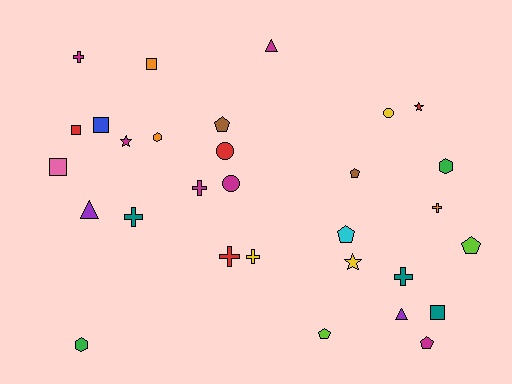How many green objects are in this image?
There are 2 green objects.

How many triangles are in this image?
There are 3 triangles.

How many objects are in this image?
There are 30 objects.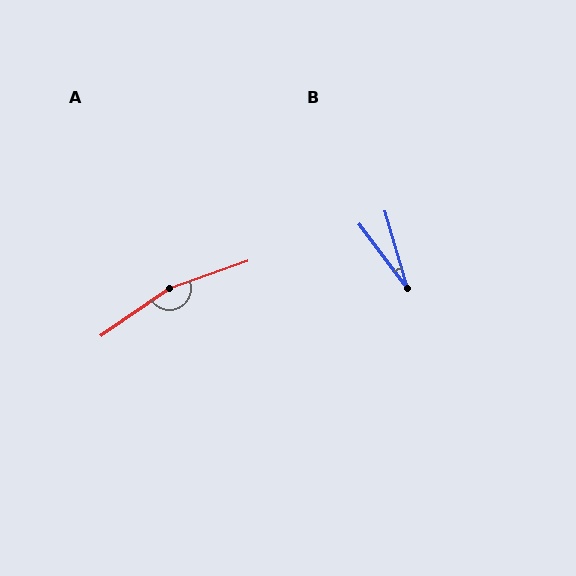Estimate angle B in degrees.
Approximately 21 degrees.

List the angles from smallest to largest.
B (21°), A (165°).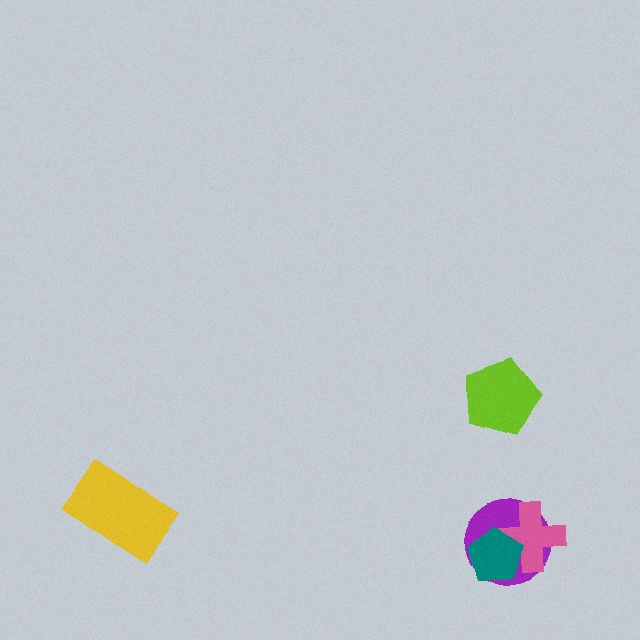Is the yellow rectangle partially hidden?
No, no other shape covers it.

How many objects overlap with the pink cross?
2 objects overlap with the pink cross.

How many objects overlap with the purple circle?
2 objects overlap with the purple circle.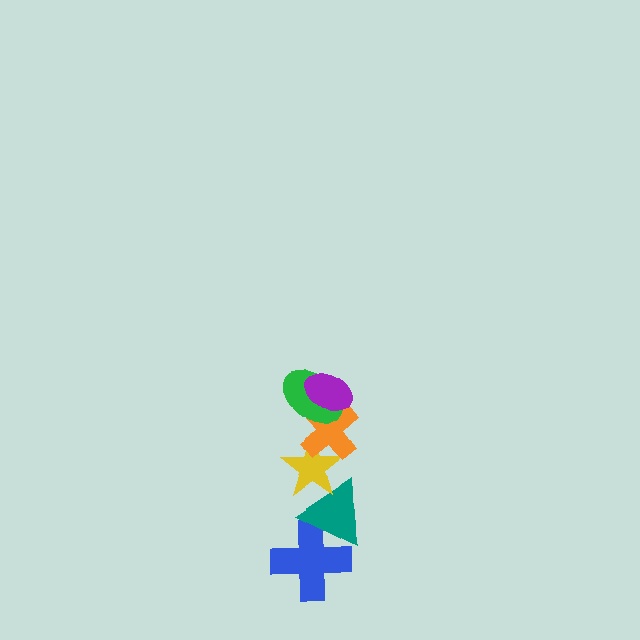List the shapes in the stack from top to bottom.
From top to bottom: the purple ellipse, the green ellipse, the orange cross, the yellow star, the teal triangle, the blue cross.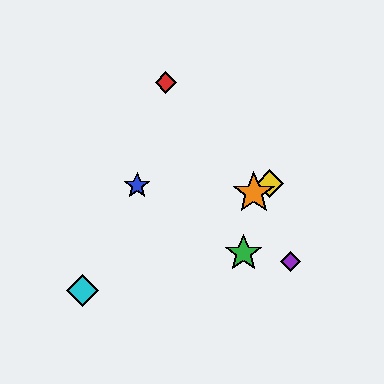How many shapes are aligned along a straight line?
3 shapes (the yellow diamond, the orange star, the cyan diamond) are aligned along a straight line.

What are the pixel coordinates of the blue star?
The blue star is at (137, 186).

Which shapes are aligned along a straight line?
The yellow diamond, the orange star, the cyan diamond are aligned along a straight line.